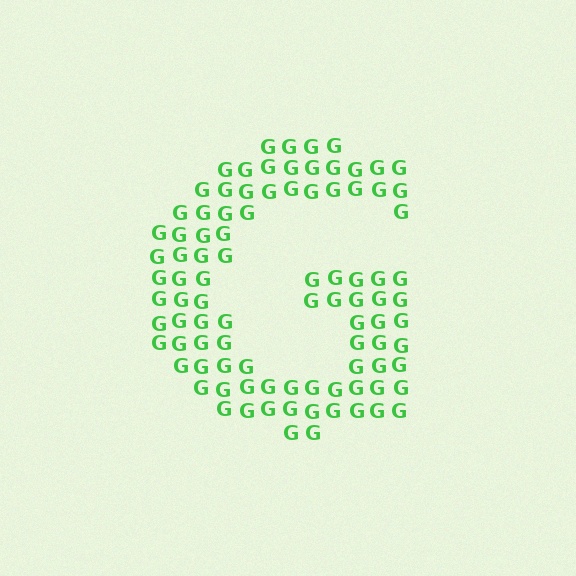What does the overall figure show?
The overall figure shows the letter G.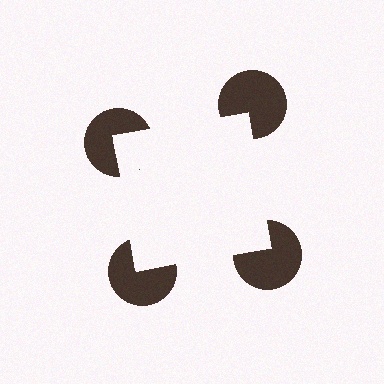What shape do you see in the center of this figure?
An illusory square — its edges are inferred from the aligned wedge cuts in the pac-man discs, not physically drawn.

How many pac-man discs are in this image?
There are 4 — one at each vertex of the illusory square.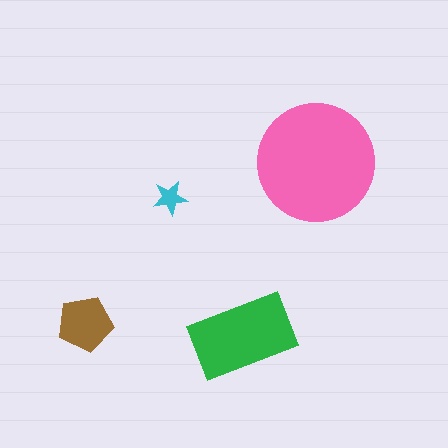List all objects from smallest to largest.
The cyan star, the brown pentagon, the green rectangle, the pink circle.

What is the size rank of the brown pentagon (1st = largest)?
3rd.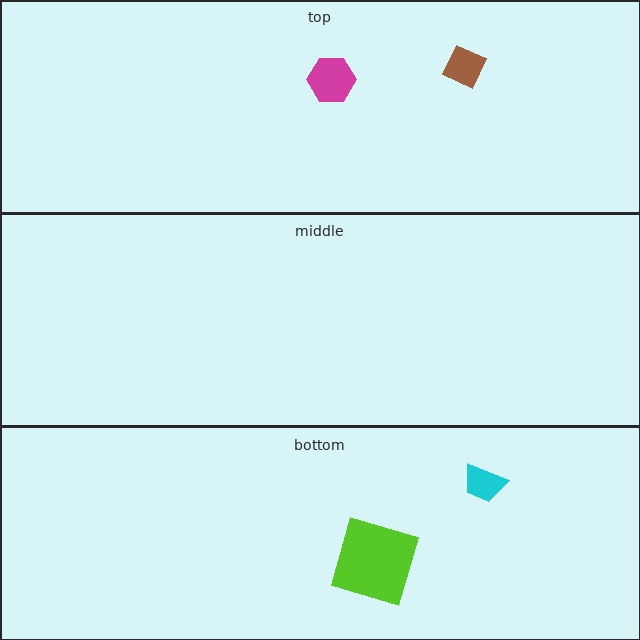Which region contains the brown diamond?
The top region.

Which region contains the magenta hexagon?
The top region.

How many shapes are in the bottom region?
2.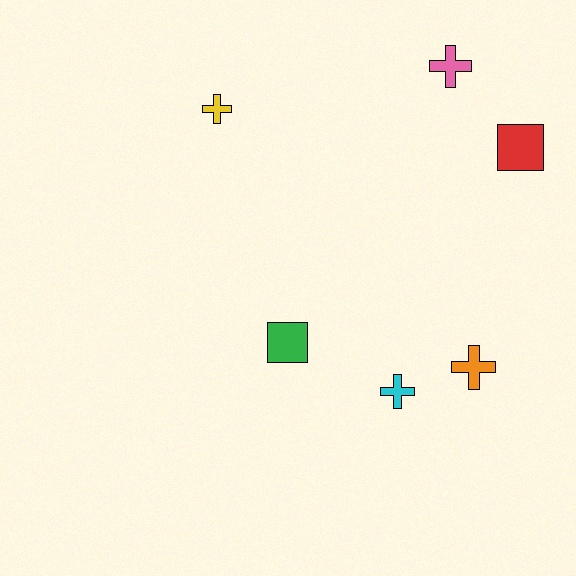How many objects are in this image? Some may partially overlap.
There are 6 objects.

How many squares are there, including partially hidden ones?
There are 2 squares.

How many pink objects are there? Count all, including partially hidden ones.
There is 1 pink object.